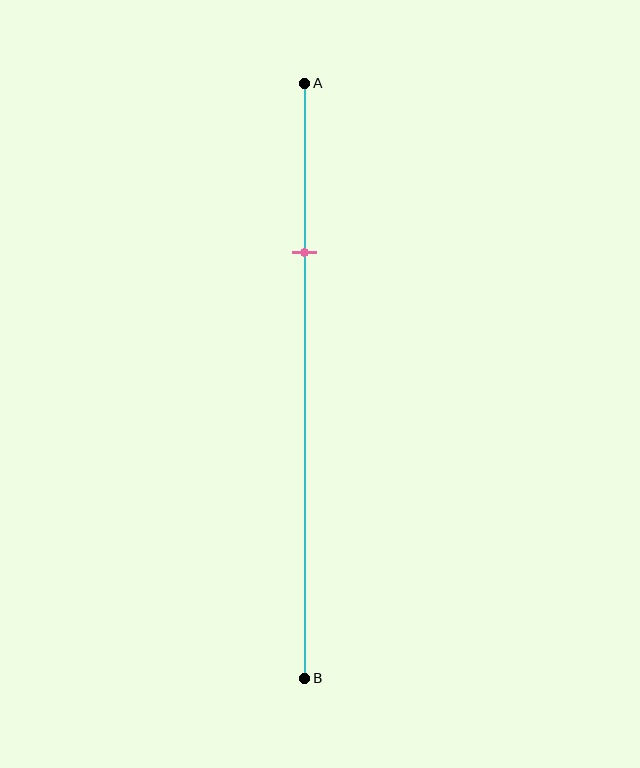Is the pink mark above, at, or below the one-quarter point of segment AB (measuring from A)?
The pink mark is below the one-quarter point of segment AB.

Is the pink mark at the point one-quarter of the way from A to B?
No, the mark is at about 30% from A, not at the 25% one-quarter point.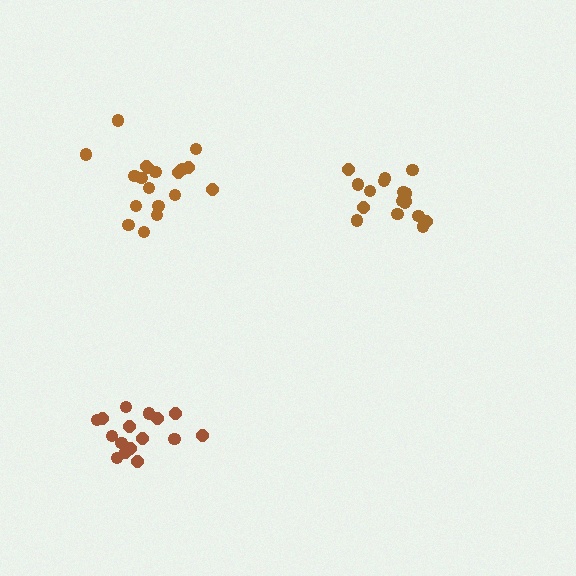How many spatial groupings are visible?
There are 3 spatial groupings.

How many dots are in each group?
Group 1: 16 dots, Group 2: 19 dots, Group 3: 18 dots (53 total).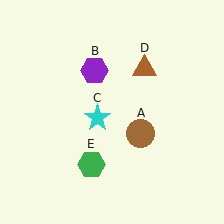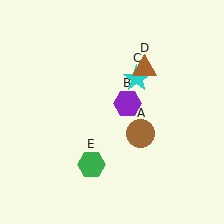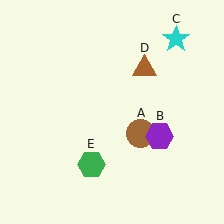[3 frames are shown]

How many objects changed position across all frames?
2 objects changed position: purple hexagon (object B), cyan star (object C).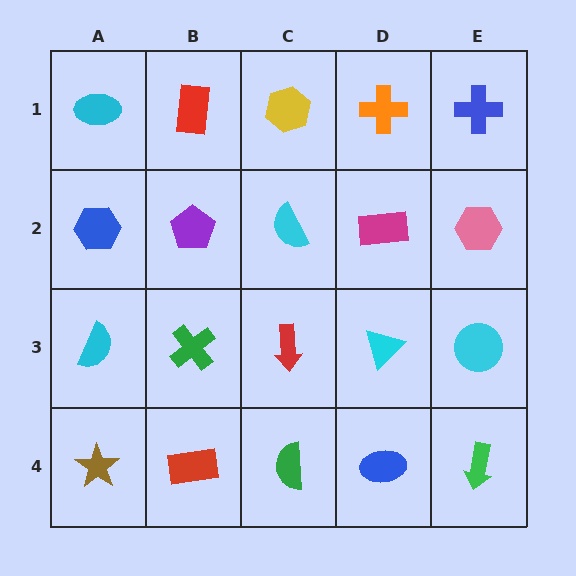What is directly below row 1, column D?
A magenta rectangle.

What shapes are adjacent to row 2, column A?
A cyan ellipse (row 1, column A), a cyan semicircle (row 3, column A), a purple pentagon (row 2, column B).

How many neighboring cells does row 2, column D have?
4.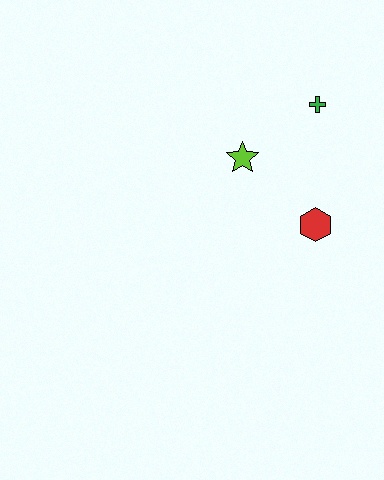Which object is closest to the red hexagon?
The lime star is closest to the red hexagon.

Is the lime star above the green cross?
No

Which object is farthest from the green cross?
The red hexagon is farthest from the green cross.